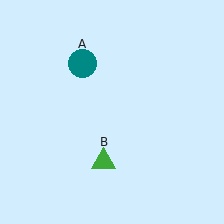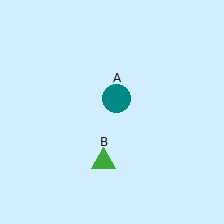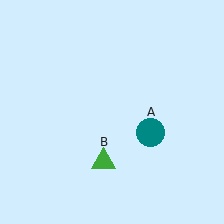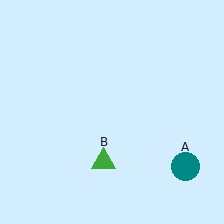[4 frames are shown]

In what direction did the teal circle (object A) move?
The teal circle (object A) moved down and to the right.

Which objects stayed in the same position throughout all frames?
Green triangle (object B) remained stationary.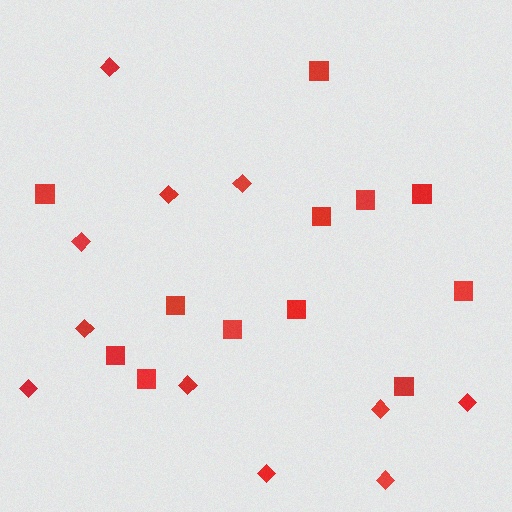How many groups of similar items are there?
There are 2 groups: one group of diamonds (11) and one group of squares (12).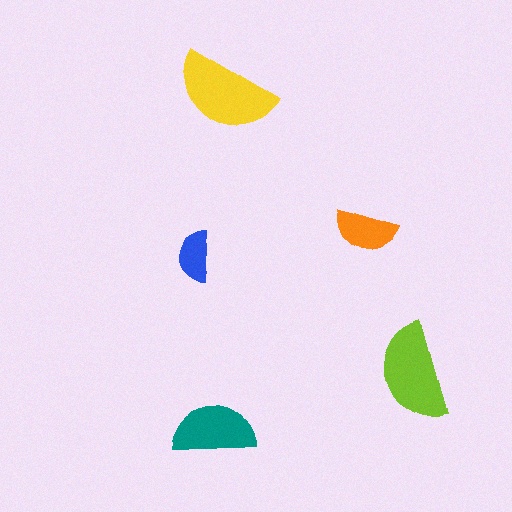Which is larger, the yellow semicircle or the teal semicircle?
The yellow one.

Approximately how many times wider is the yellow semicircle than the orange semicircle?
About 1.5 times wider.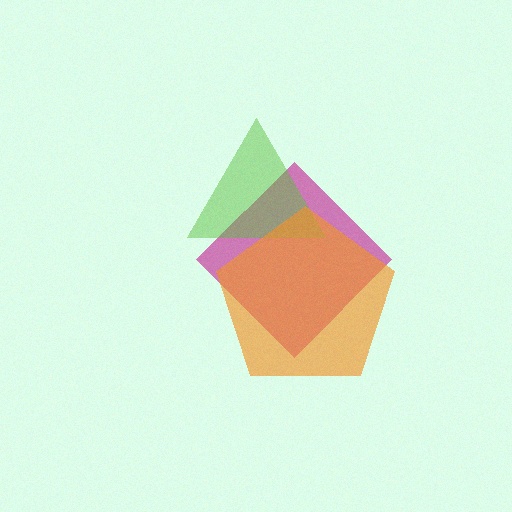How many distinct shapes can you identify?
There are 3 distinct shapes: a magenta diamond, a lime triangle, an orange pentagon.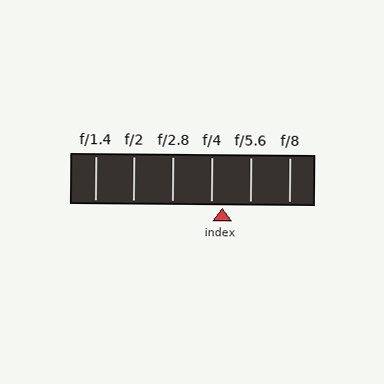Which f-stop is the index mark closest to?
The index mark is closest to f/4.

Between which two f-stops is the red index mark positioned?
The index mark is between f/4 and f/5.6.